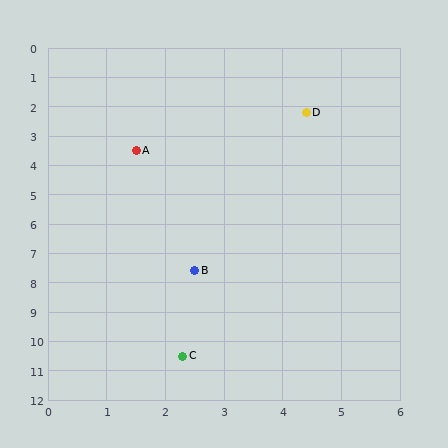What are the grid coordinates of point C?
Point C is at approximately (2.3, 10.5).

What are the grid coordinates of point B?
Point B is at approximately (2.5, 7.6).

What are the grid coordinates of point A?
Point A is at approximately (1.5, 3.5).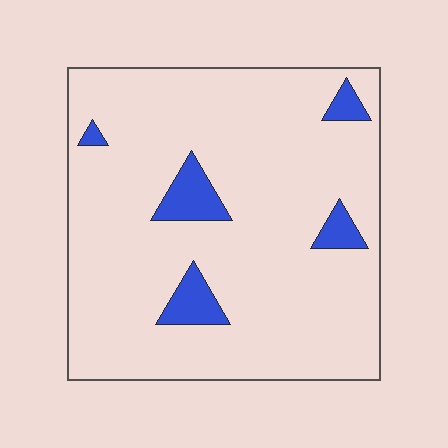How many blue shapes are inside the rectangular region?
5.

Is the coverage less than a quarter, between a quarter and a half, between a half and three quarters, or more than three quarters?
Less than a quarter.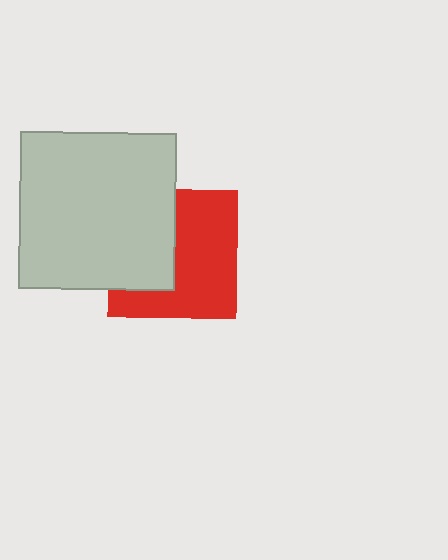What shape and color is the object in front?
The object in front is a light gray square.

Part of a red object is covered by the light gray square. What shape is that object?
It is a square.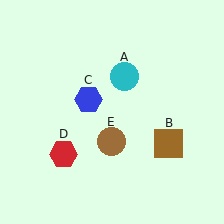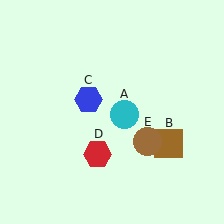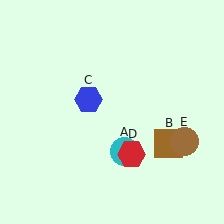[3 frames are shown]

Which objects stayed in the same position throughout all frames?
Brown square (object B) and blue hexagon (object C) remained stationary.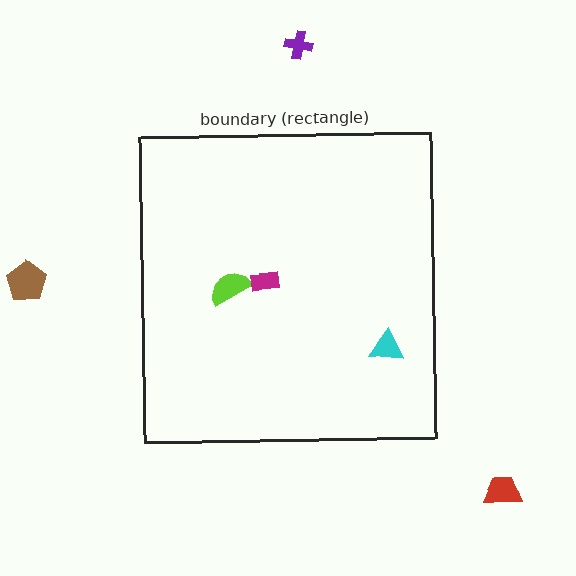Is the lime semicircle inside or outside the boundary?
Inside.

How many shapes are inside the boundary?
3 inside, 3 outside.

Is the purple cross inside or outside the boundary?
Outside.